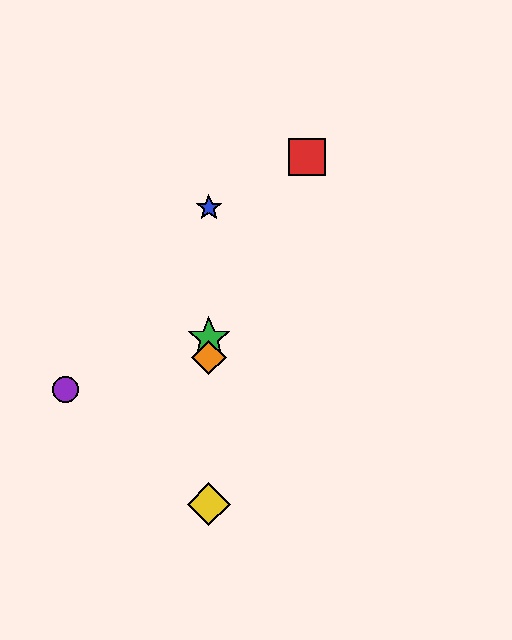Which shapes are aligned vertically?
The blue star, the green star, the yellow diamond, the orange diamond are aligned vertically.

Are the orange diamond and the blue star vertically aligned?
Yes, both are at x≈209.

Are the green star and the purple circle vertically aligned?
No, the green star is at x≈209 and the purple circle is at x≈65.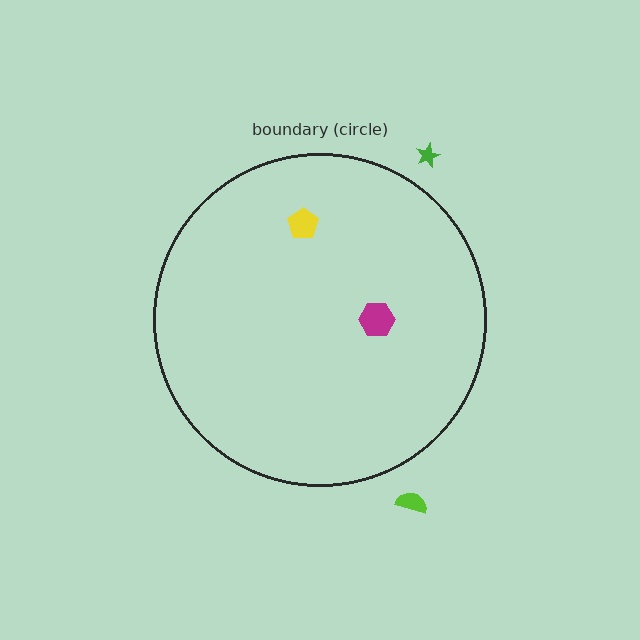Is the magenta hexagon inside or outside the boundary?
Inside.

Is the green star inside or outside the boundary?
Outside.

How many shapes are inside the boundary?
2 inside, 2 outside.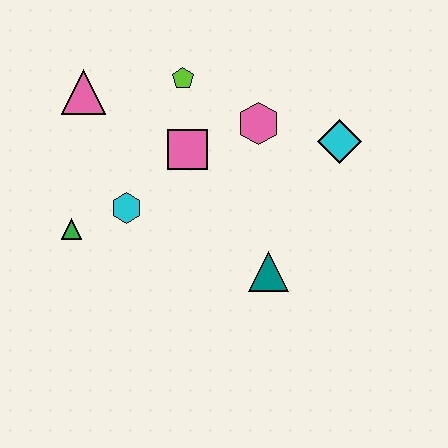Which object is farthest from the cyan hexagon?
The cyan diamond is farthest from the cyan hexagon.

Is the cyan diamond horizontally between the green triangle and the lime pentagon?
No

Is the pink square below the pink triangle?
Yes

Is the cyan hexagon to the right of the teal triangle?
No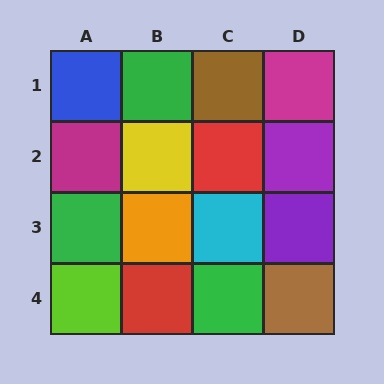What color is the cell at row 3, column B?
Orange.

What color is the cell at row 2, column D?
Purple.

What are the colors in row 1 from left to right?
Blue, green, brown, magenta.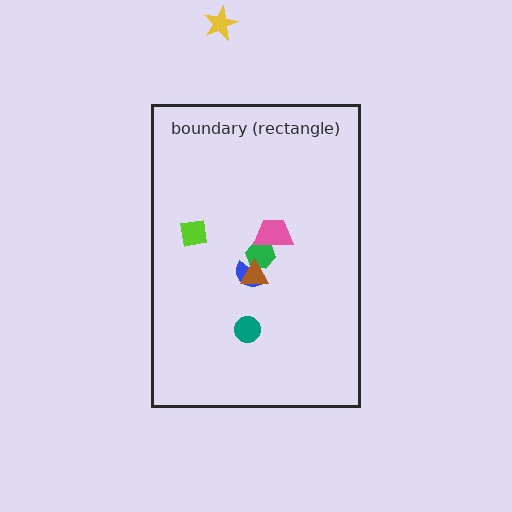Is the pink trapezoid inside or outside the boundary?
Inside.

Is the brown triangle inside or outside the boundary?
Inside.